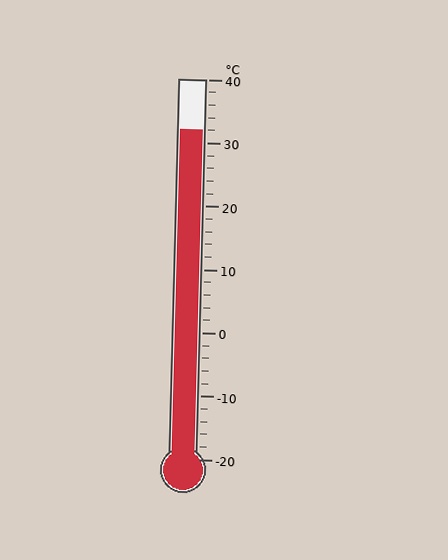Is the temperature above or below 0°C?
The temperature is above 0°C.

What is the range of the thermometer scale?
The thermometer scale ranges from -20°C to 40°C.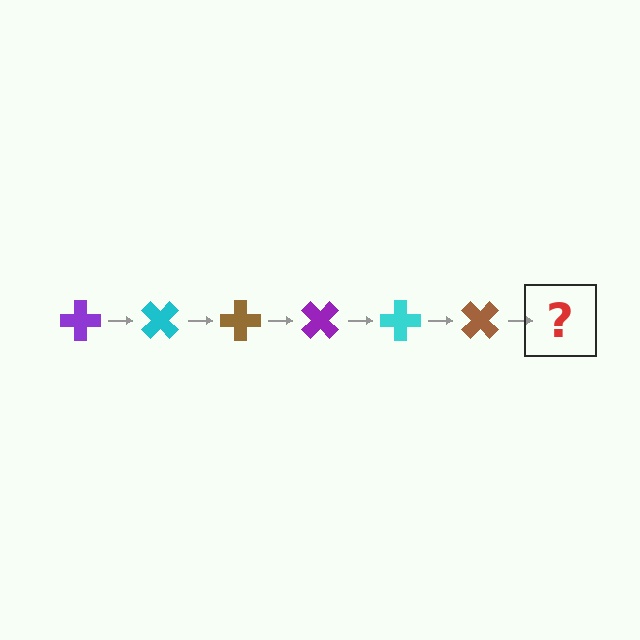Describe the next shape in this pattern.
It should be a purple cross, rotated 270 degrees from the start.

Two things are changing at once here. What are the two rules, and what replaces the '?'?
The two rules are that it rotates 45 degrees each step and the color cycles through purple, cyan, and brown. The '?' should be a purple cross, rotated 270 degrees from the start.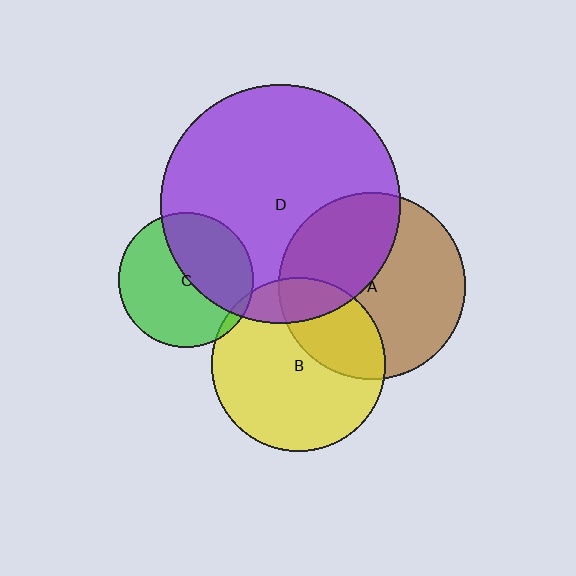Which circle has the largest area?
Circle D (purple).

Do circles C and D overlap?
Yes.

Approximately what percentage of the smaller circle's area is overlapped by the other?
Approximately 45%.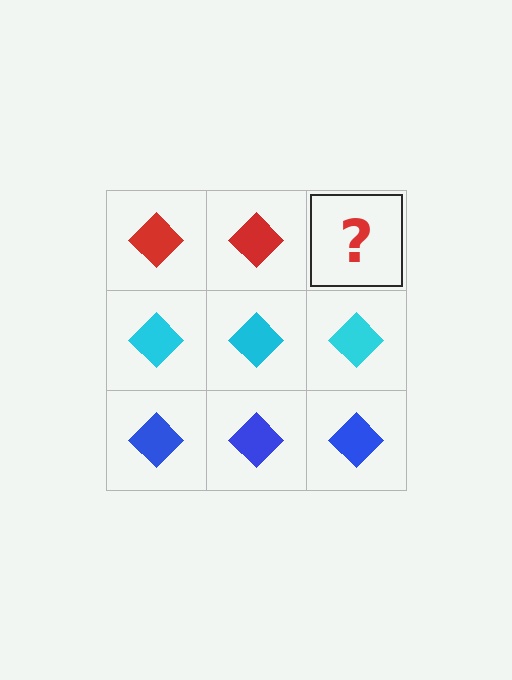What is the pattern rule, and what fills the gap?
The rule is that each row has a consistent color. The gap should be filled with a red diamond.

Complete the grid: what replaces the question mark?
The question mark should be replaced with a red diamond.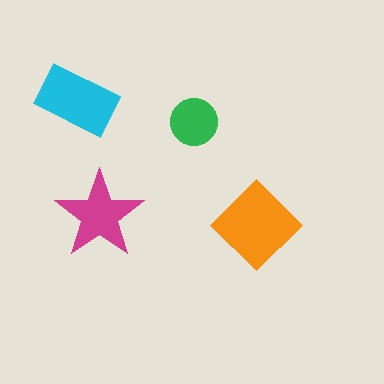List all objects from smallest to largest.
The green circle, the magenta star, the cyan rectangle, the orange diamond.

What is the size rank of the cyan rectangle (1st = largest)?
2nd.